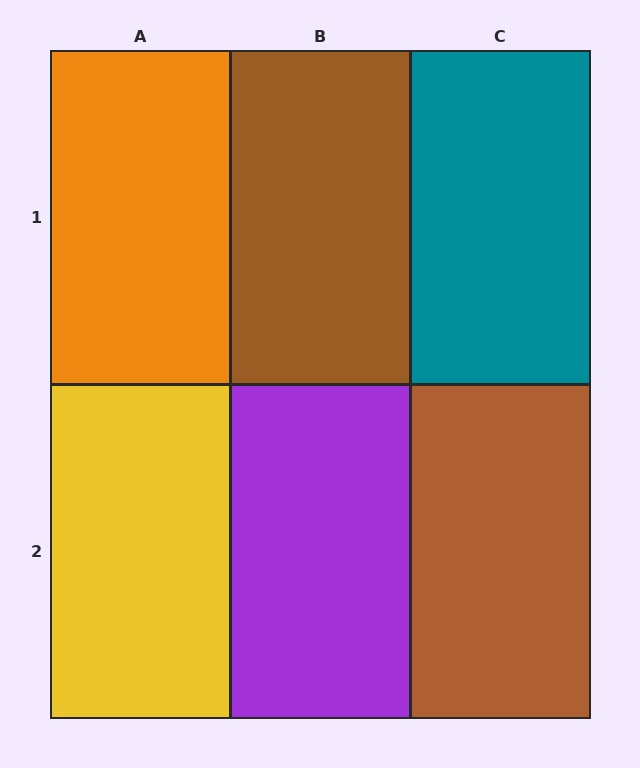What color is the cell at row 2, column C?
Brown.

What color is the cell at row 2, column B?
Purple.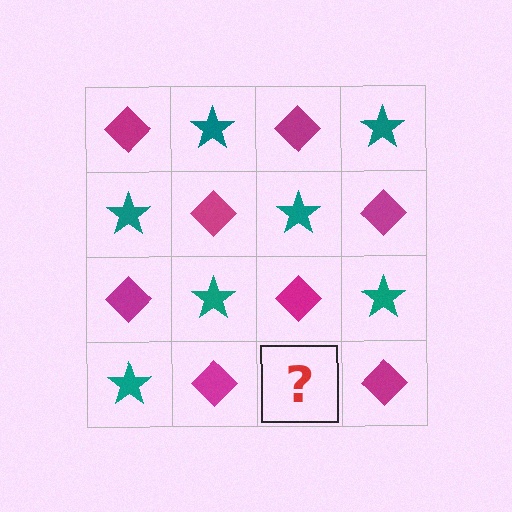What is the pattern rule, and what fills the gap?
The rule is that it alternates magenta diamond and teal star in a checkerboard pattern. The gap should be filled with a teal star.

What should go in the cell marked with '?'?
The missing cell should contain a teal star.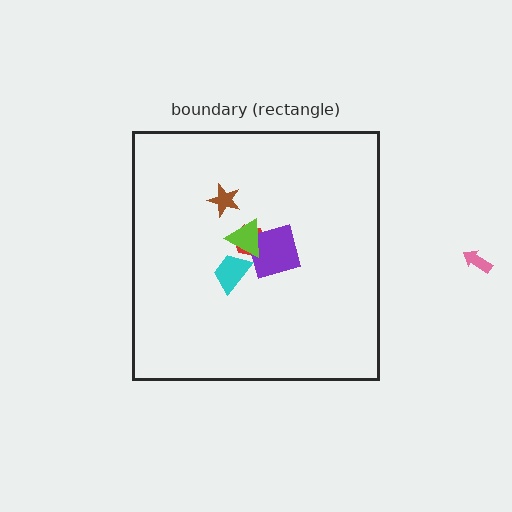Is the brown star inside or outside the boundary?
Inside.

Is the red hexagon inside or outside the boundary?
Inside.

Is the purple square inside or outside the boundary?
Inside.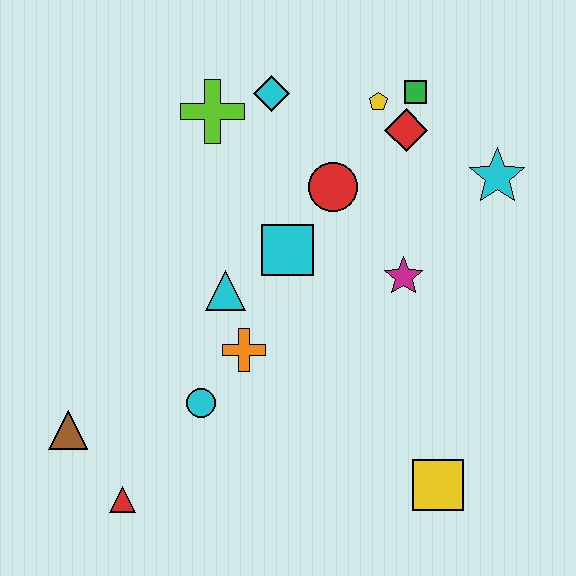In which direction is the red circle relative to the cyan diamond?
The red circle is below the cyan diamond.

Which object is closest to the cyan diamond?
The lime cross is closest to the cyan diamond.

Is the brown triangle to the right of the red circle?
No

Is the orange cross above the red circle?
No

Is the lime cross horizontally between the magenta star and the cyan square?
No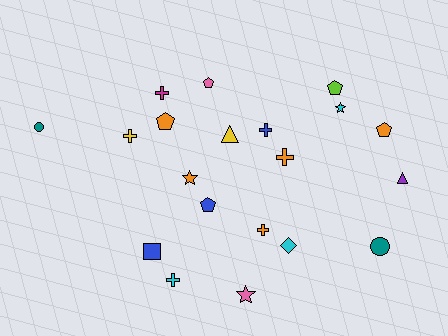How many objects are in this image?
There are 20 objects.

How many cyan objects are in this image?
There are 3 cyan objects.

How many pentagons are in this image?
There are 5 pentagons.